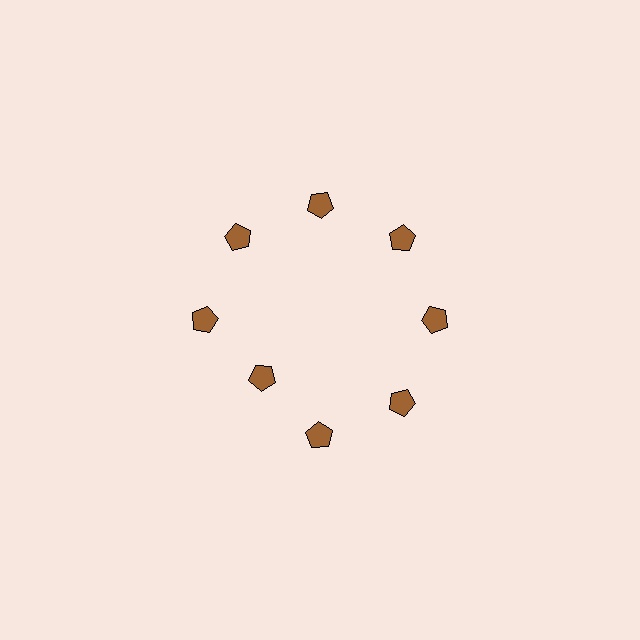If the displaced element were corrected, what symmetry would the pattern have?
It would have 8-fold rotational symmetry — the pattern would map onto itself every 45 degrees.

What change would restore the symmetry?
The symmetry would be restored by moving it outward, back onto the ring so that all 8 pentagons sit at equal angles and equal distance from the center.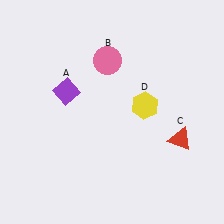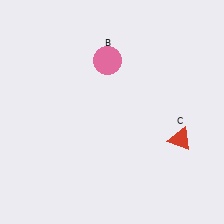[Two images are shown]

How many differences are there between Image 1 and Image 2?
There are 2 differences between the two images.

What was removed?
The yellow hexagon (D), the purple diamond (A) were removed in Image 2.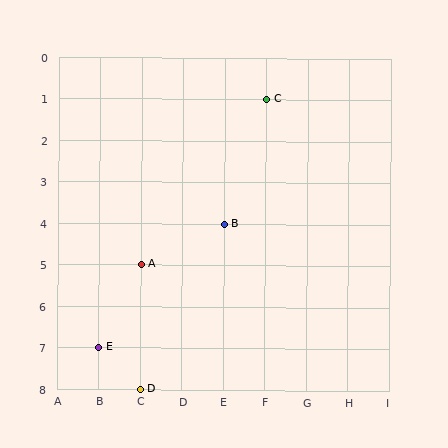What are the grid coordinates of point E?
Point E is at grid coordinates (B, 7).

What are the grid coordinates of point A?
Point A is at grid coordinates (C, 5).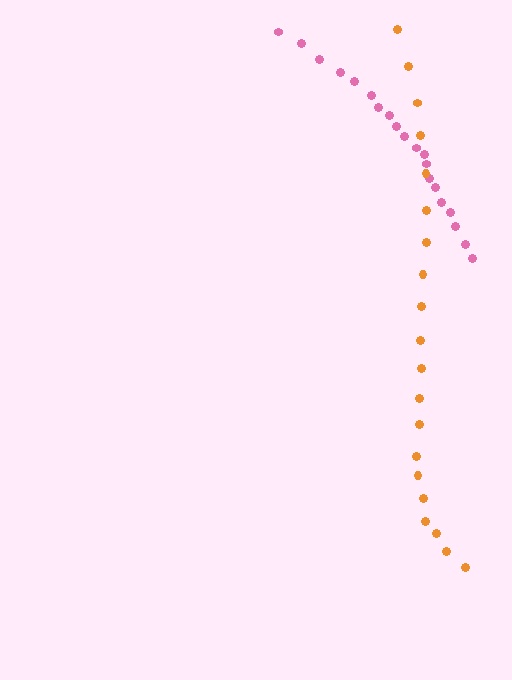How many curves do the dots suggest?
There are 2 distinct paths.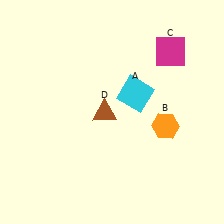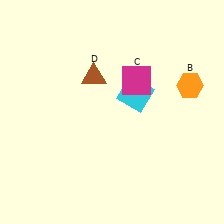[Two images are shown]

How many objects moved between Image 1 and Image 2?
3 objects moved between the two images.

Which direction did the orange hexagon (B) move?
The orange hexagon (B) moved up.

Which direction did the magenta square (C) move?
The magenta square (C) moved left.